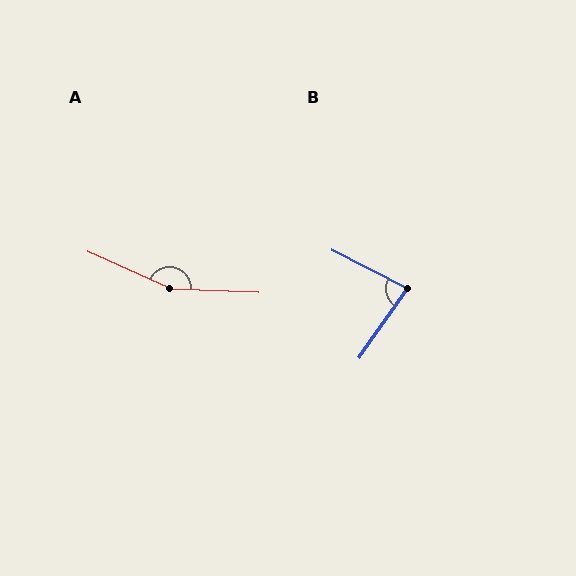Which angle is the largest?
A, at approximately 158 degrees.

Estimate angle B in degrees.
Approximately 82 degrees.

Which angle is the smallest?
B, at approximately 82 degrees.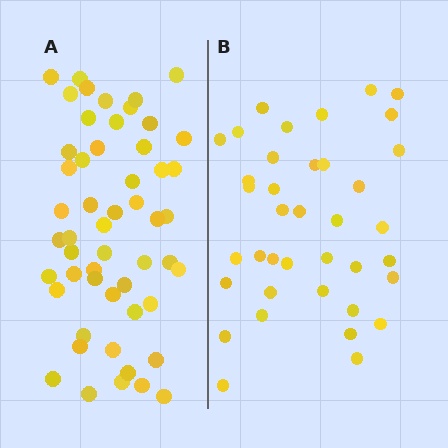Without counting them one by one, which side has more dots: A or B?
Region A (the left region) has more dots.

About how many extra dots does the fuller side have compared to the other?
Region A has approximately 15 more dots than region B.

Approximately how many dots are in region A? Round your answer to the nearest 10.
About 50 dots. (The exact count is 53, which rounds to 50.)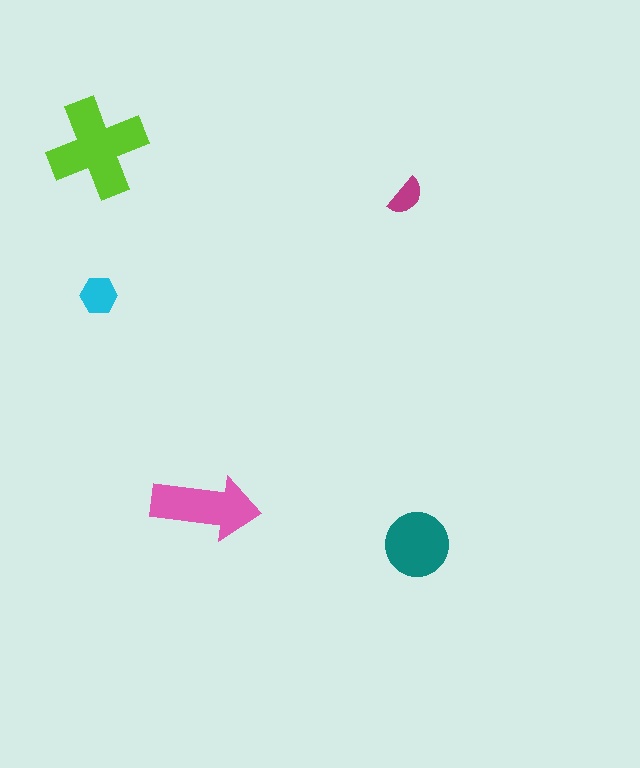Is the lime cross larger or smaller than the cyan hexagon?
Larger.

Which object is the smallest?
The magenta semicircle.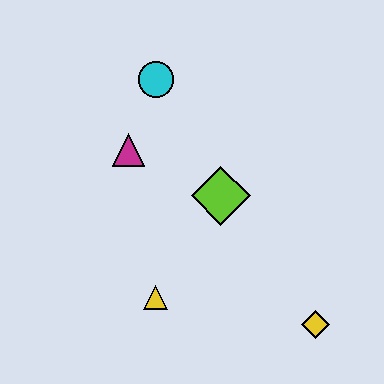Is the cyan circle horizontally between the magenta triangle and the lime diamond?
Yes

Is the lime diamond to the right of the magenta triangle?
Yes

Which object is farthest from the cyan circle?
The yellow diamond is farthest from the cyan circle.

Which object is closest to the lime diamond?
The magenta triangle is closest to the lime diamond.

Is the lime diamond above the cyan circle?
No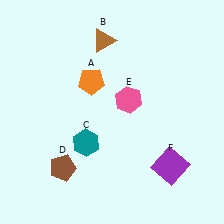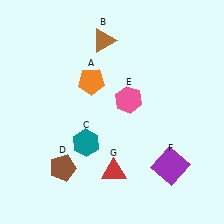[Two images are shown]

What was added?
A red triangle (G) was added in Image 2.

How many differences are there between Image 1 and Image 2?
There is 1 difference between the two images.